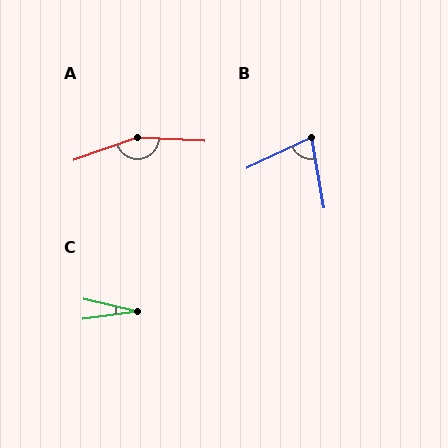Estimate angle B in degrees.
Approximately 75 degrees.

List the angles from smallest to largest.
C (21°), B (75°), A (158°).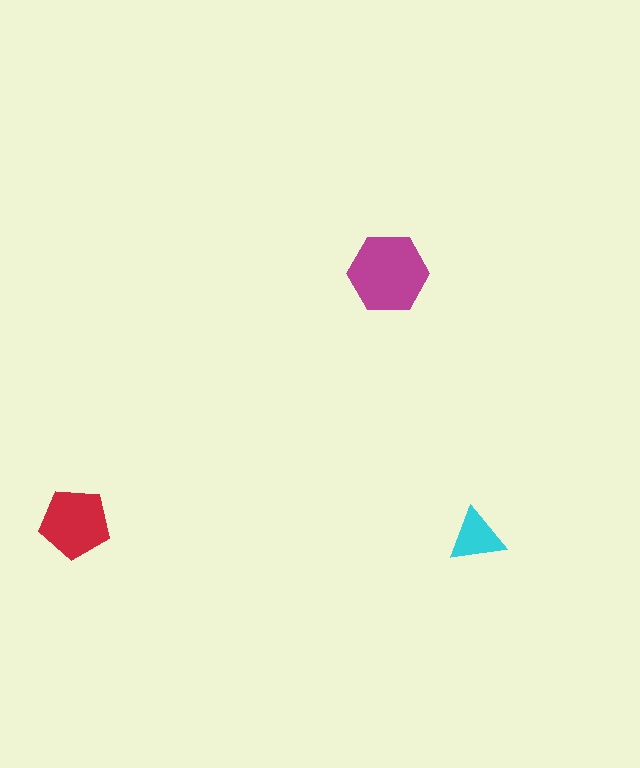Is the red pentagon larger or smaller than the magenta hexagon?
Smaller.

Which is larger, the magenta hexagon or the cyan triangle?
The magenta hexagon.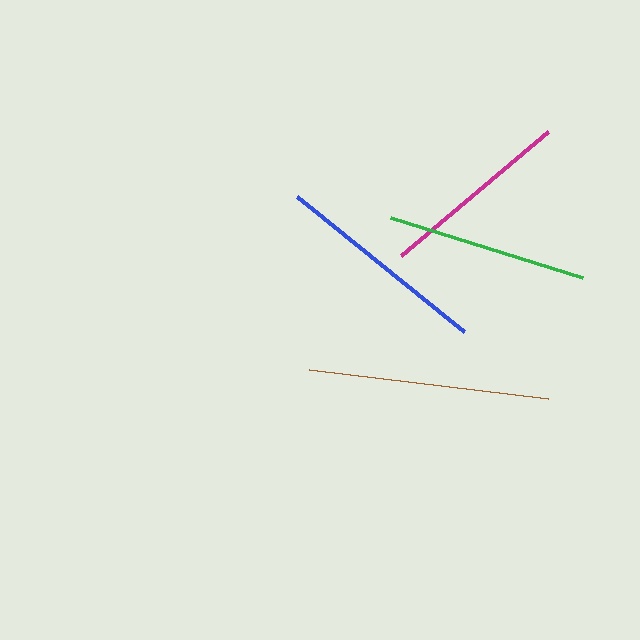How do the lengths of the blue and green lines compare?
The blue and green lines are approximately the same length.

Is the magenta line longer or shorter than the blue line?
The blue line is longer than the magenta line.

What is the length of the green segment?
The green segment is approximately 201 pixels long.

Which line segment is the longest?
The brown line is the longest at approximately 241 pixels.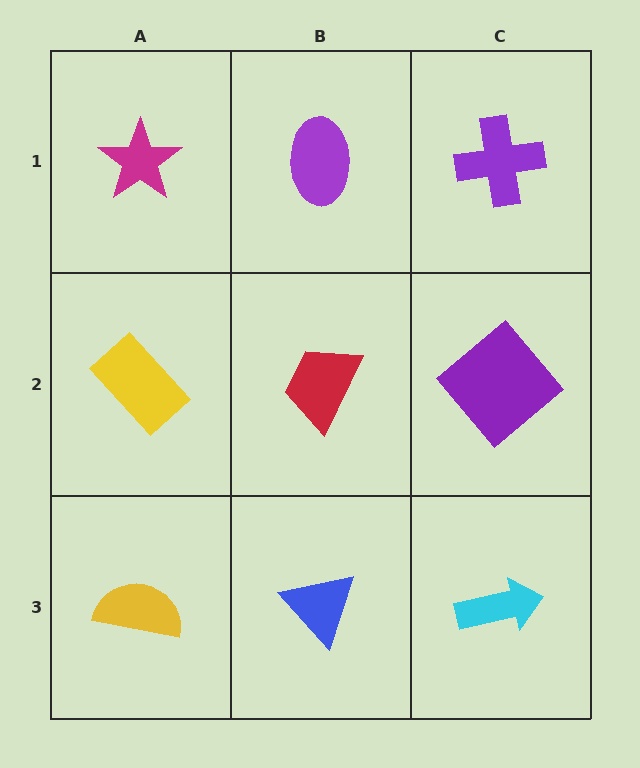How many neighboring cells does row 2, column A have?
3.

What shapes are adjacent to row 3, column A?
A yellow rectangle (row 2, column A), a blue triangle (row 3, column B).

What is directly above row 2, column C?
A purple cross.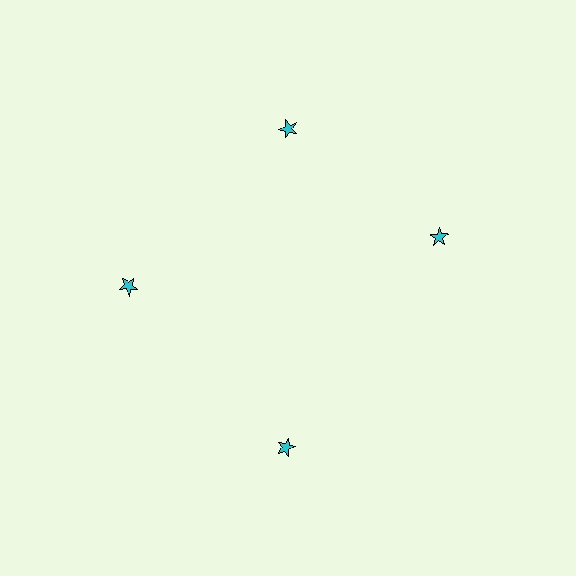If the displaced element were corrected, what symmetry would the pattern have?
It would have 4-fold rotational symmetry — the pattern would map onto itself every 90 degrees.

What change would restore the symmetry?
The symmetry would be restored by rotating it back into even spacing with its neighbors so that all 4 stars sit at equal angles and equal distance from the center.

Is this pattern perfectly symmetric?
No. The 4 cyan stars are arranged in a ring, but one element near the 3 o'clock position is rotated out of alignment along the ring, breaking the 4-fold rotational symmetry.